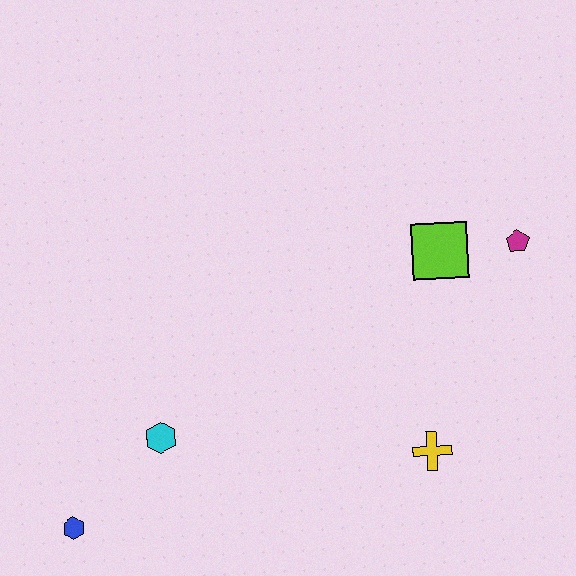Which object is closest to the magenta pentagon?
The lime square is closest to the magenta pentagon.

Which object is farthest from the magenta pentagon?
The blue hexagon is farthest from the magenta pentagon.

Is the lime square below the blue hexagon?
No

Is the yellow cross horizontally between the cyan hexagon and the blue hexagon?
No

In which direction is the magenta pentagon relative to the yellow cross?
The magenta pentagon is above the yellow cross.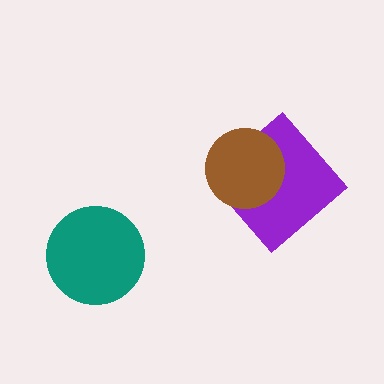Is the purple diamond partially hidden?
Yes, it is partially covered by another shape.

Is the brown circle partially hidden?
No, no other shape covers it.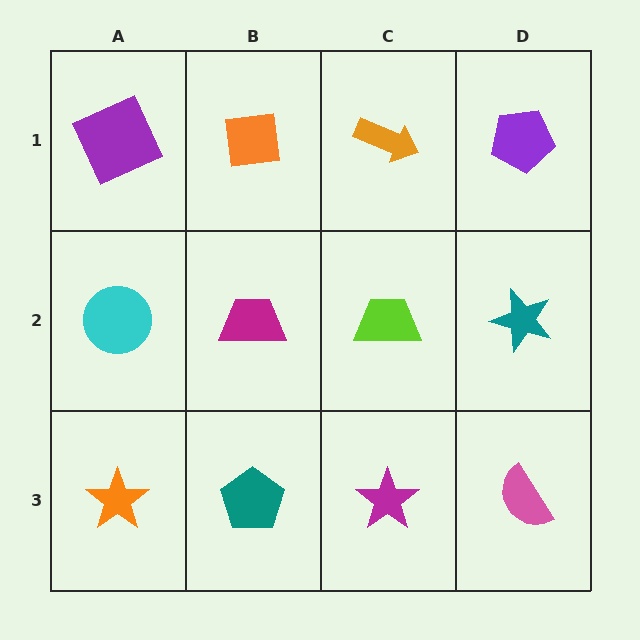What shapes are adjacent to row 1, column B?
A magenta trapezoid (row 2, column B), a purple square (row 1, column A), an orange arrow (row 1, column C).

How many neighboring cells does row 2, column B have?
4.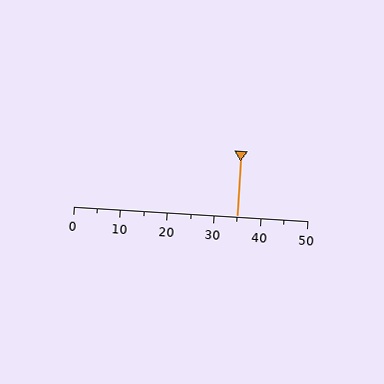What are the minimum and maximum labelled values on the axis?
The axis runs from 0 to 50.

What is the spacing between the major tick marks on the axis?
The major ticks are spaced 10 apart.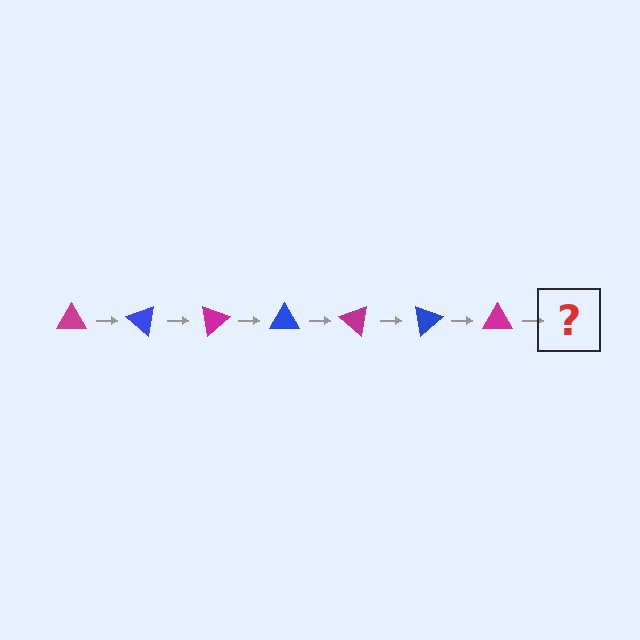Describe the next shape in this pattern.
It should be a blue triangle, rotated 280 degrees from the start.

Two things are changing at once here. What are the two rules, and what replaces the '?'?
The two rules are that it rotates 40 degrees each step and the color cycles through magenta and blue. The '?' should be a blue triangle, rotated 280 degrees from the start.